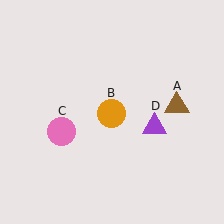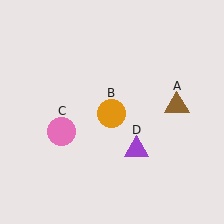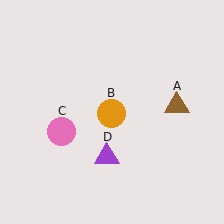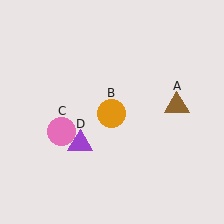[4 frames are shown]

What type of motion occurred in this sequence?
The purple triangle (object D) rotated clockwise around the center of the scene.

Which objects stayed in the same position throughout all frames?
Brown triangle (object A) and orange circle (object B) and pink circle (object C) remained stationary.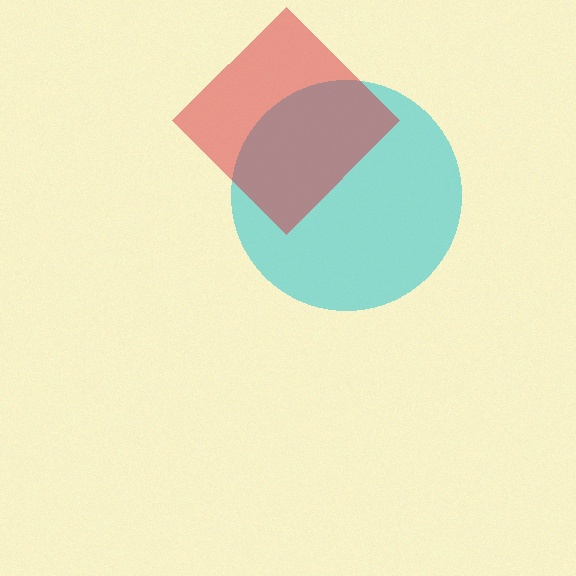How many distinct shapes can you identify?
There are 2 distinct shapes: a cyan circle, a red diamond.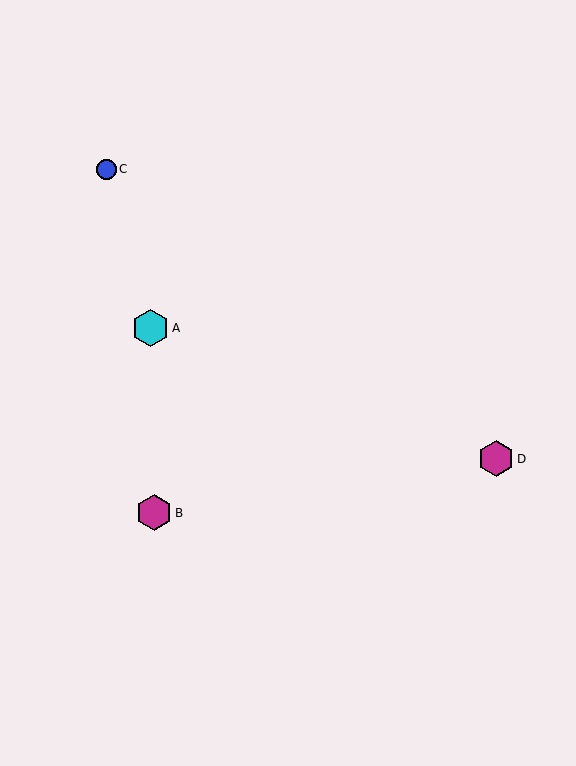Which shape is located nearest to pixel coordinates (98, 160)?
The blue circle (labeled C) at (106, 169) is nearest to that location.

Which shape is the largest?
The cyan hexagon (labeled A) is the largest.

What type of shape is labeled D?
Shape D is a magenta hexagon.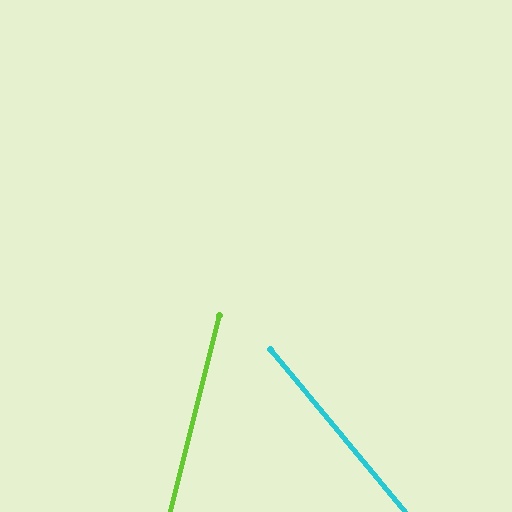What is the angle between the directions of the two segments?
Approximately 54 degrees.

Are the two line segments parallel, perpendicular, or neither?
Neither parallel nor perpendicular — they differ by about 54°.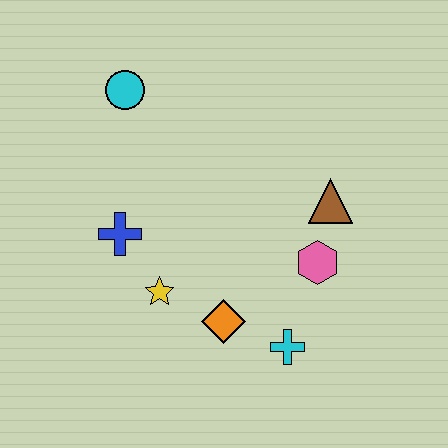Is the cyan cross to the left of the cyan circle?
No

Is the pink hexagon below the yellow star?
No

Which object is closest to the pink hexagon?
The brown triangle is closest to the pink hexagon.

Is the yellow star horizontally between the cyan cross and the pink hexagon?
No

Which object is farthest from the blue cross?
The brown triangle is farthest from the blue cross.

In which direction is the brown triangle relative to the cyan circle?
The brown triangle is to the right of the cyan circle.